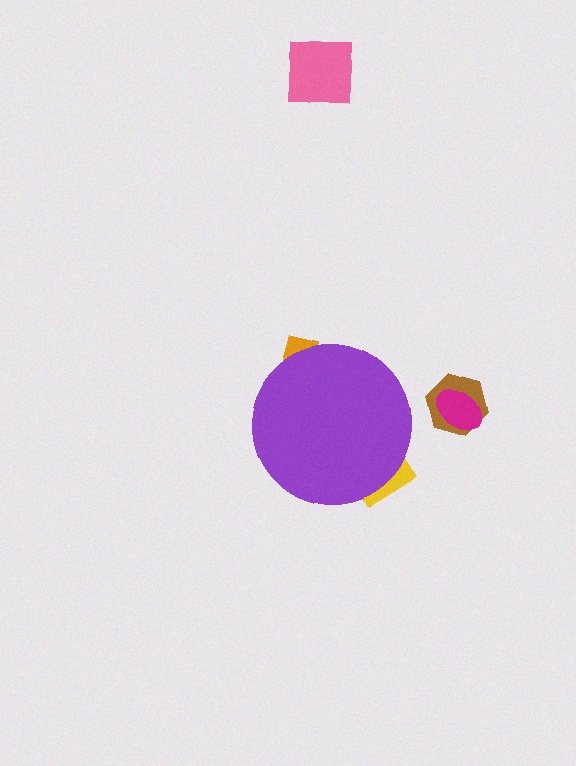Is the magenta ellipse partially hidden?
No, the magenta ellipse is fully visible.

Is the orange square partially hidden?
Yes, the orange square is partially hidden behind the purple circle.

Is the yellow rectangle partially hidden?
Yes, the yellow rectangle is partially hidden behind the purple circle.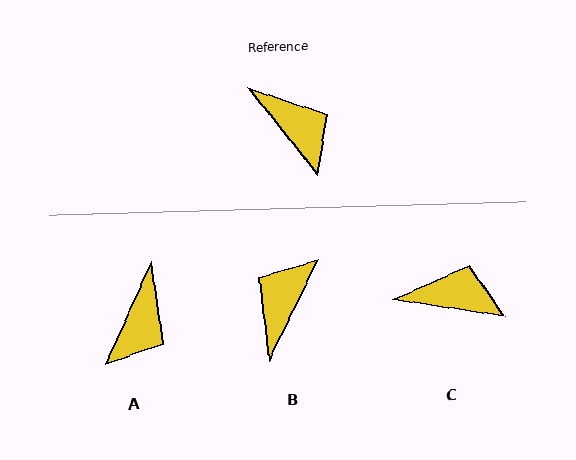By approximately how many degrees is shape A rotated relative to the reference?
Approximately 63 degrees clockwise.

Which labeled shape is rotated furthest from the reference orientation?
B, about 115 degrees away.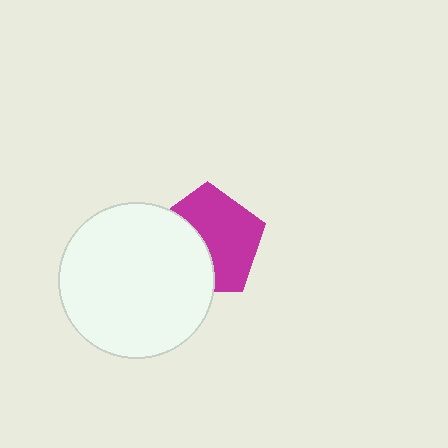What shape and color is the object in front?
The object in front is a white circle.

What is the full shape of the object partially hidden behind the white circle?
The partially hidden object is a magenta pentagon.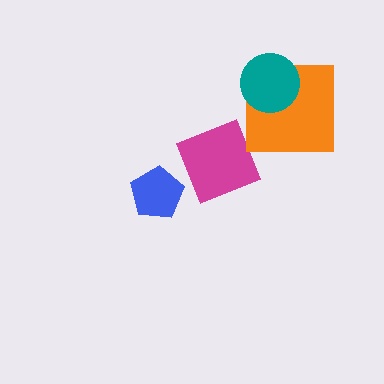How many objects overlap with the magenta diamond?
0 objects overlap with the magenta diamond.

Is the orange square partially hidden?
Yes, it is partially covered by another shape.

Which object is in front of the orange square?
The teal circle is in front of the orange square.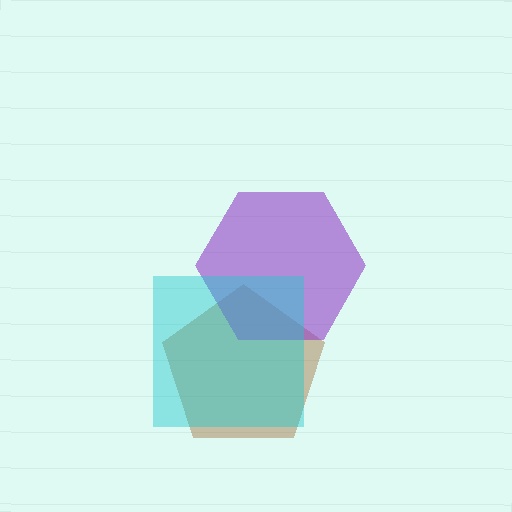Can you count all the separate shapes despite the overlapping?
Yes, there are 3 separate shapes.